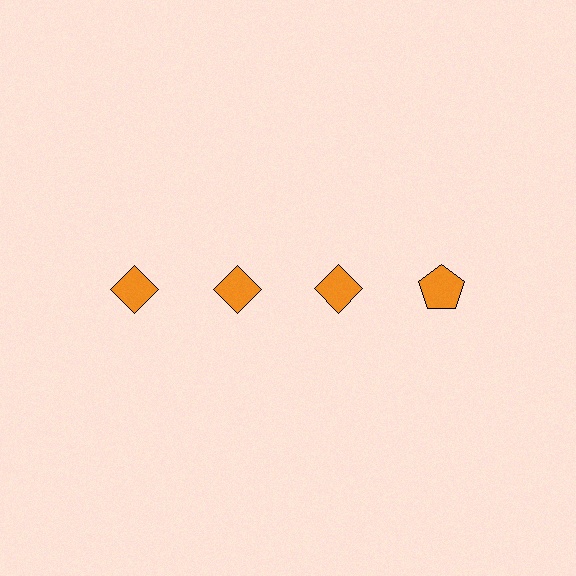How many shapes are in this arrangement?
There are 4 shapes arranged in a grid pattern.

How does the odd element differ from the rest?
It has a different shape: pentagon instead of diamond.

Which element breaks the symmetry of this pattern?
The orange pentagon in the top row, second from right column breaks the symmetry. All other shapes are orange diamonds.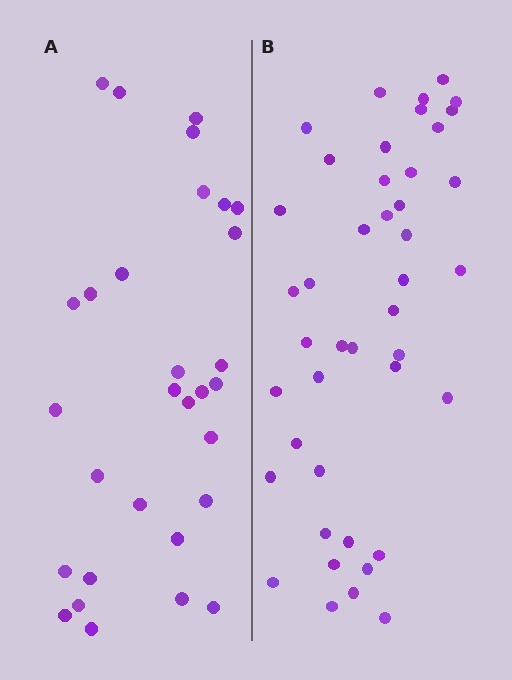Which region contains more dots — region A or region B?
Region B (the right region) has more dots.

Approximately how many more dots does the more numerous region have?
Region B has approximately 15 more dots than region A.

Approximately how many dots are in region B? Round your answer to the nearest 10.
About 40 dots. (The exact count is 43, which rounds to 40.)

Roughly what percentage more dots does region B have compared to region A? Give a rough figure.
About 45% more.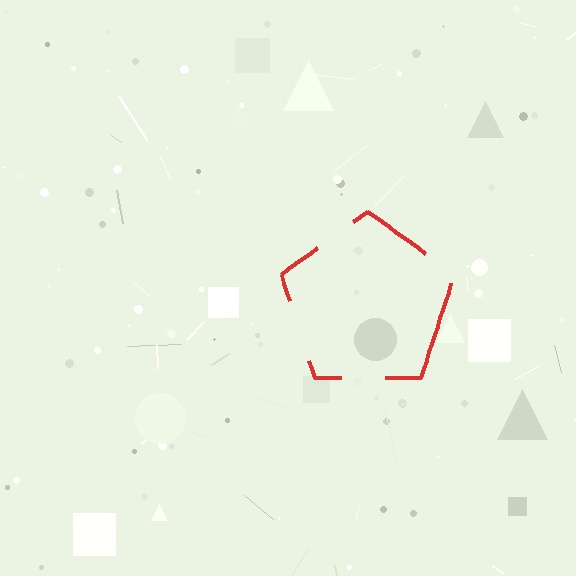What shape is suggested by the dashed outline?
The dashed outline suggests a pentagon.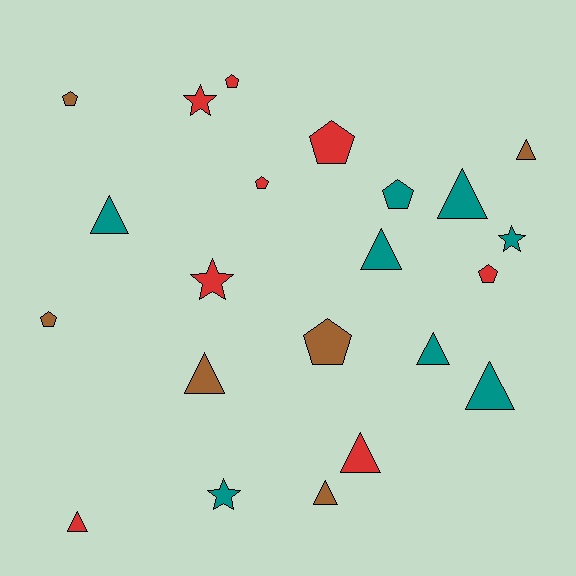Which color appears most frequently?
Teal, with 8 objects.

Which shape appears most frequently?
Triangle, with 10 objects.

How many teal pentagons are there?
There is 1 teal pentagon.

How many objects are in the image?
There are 22 objects.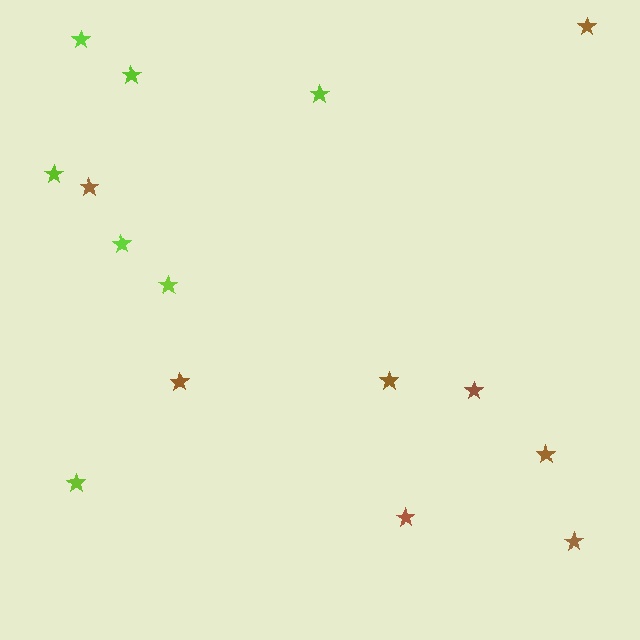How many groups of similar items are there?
There are 2 groups: one group of brown stars (8) and one group of lime stars (7).